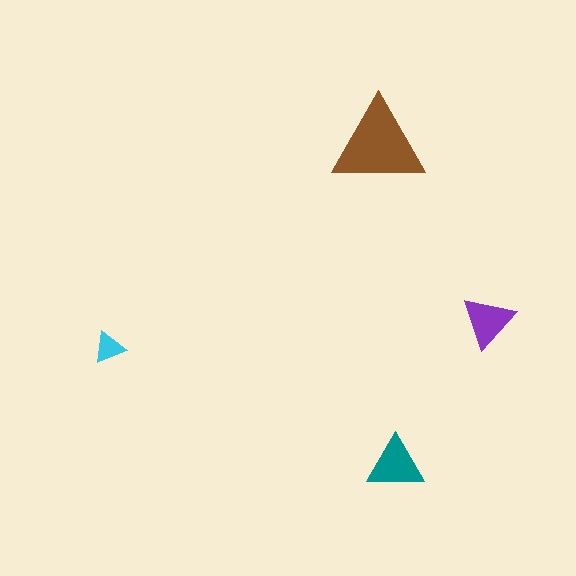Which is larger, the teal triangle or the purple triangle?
The teal one.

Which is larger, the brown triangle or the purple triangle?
The brown one.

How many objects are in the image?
There are 4 objects in the image.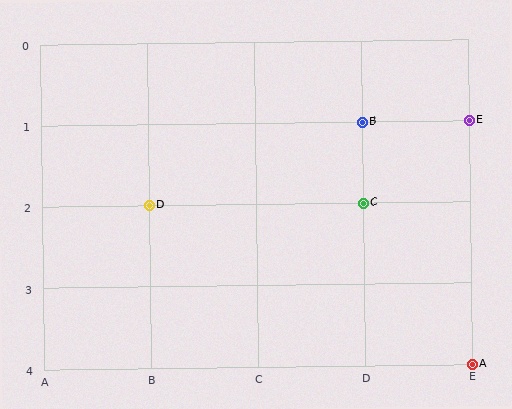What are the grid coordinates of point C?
Point C is at grid coordinates (D, 2).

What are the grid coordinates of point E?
Point E is at grid coordinates (E, 1).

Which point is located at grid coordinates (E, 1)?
Point E is at (E, 1).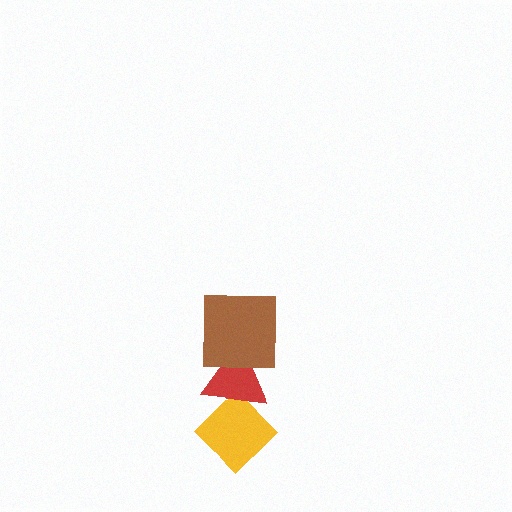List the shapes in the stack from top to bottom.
From top to bottom: the brown square, the red triangle, the yellow diamond.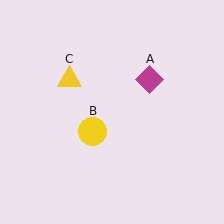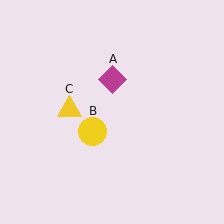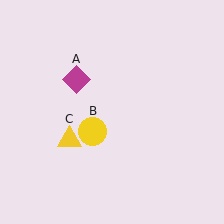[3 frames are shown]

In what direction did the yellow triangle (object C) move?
The yellow triangle (object C) moved down.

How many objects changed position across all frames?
2 objects changed position: magenta diamond (object A), yellow triangle (object C).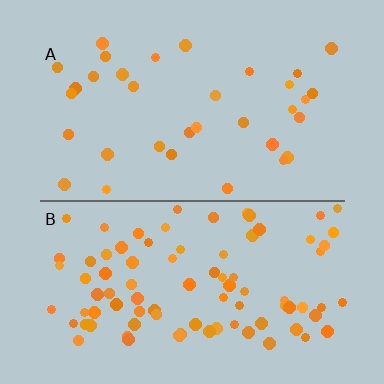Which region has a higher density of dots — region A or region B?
B (the bottom).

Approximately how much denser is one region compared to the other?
Approximately 2.5× — region B over region A.